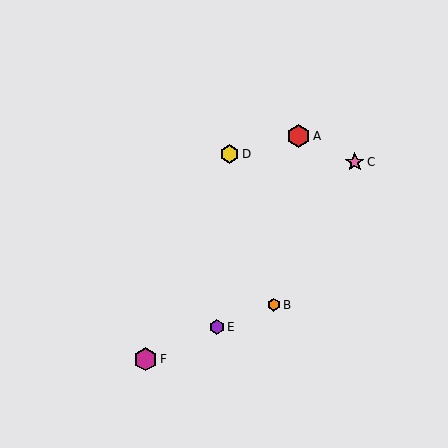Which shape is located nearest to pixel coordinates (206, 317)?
The purple hexagon (labeled E) at (217, 327) is nearest to that location.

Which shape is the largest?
The magenta hexagon (labeled F) is the largest.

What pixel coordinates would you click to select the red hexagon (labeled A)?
Click at (298, 136) to select the red hexagon A.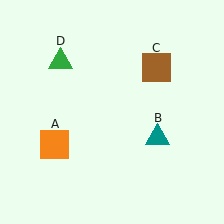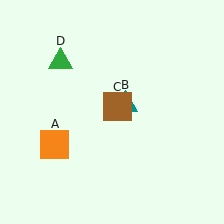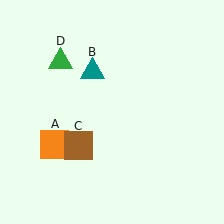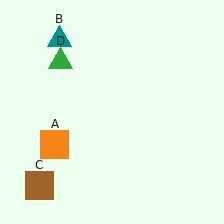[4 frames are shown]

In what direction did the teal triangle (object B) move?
The teal triangle (object B) moved up and to the left.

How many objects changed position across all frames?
2 objects changed position: teal triangle (object B), brown square (object C).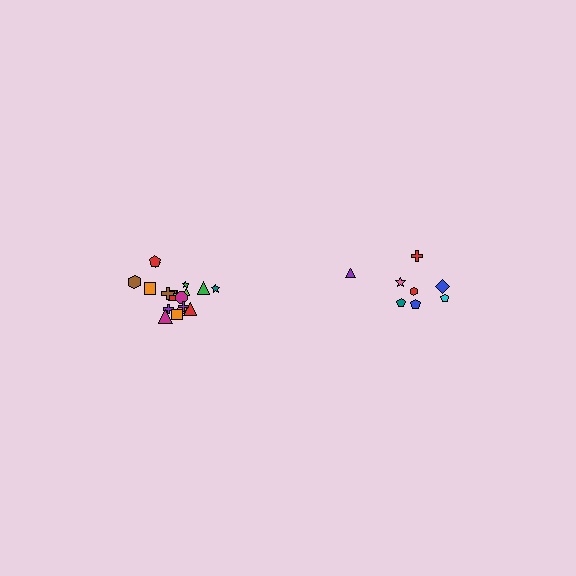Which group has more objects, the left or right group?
The left group.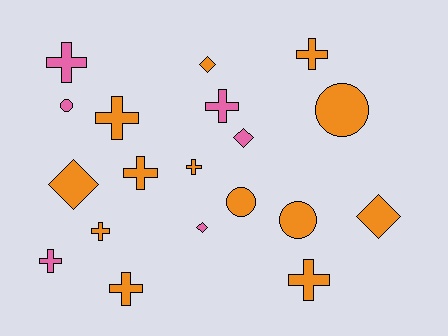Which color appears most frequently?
Orange, with 13 objects.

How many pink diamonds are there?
There are 2 pink diamonds.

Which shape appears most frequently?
Cross, with 10 objects.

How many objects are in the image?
There are 19 objects.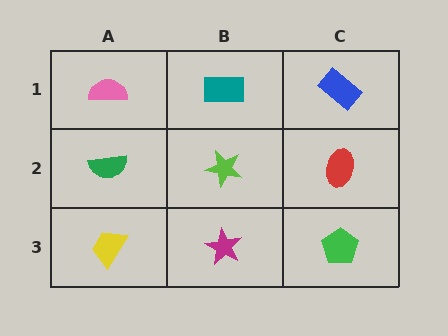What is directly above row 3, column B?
A lime star.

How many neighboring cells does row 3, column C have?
2.